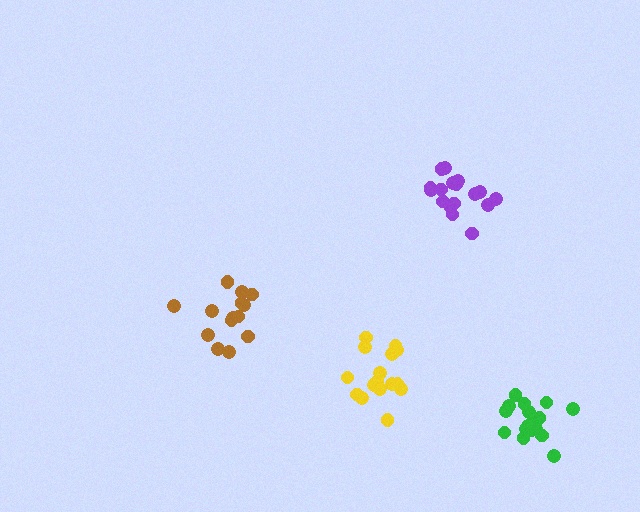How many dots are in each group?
Group 1: 17 dots, Group 2: 17 dots, Group 3: 14 dots, Group 4: 16 dots (64 total).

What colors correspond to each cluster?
The clusters are colored: purple, green, brown, yellow.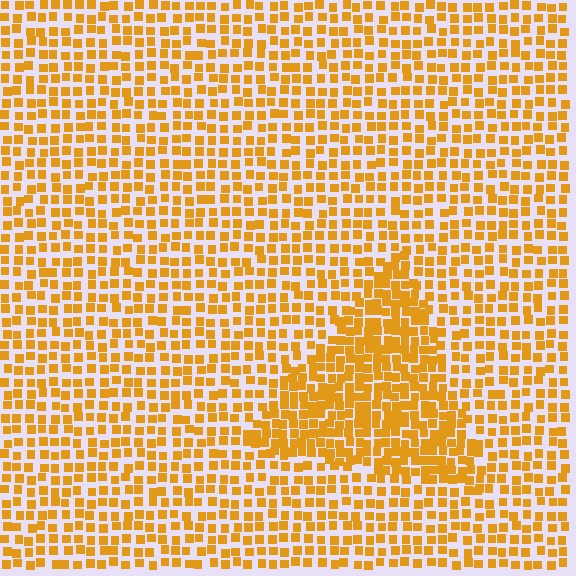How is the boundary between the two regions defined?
The boundary is defined by a change in element density (approximately 1.7x ratio). All elements are the same color, size, and shape.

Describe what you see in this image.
The image contains small orange elements arranged at two different densities. A triangle-shaped region is visible where the elements are more densely packed than the surrounding area.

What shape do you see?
I see a triangle.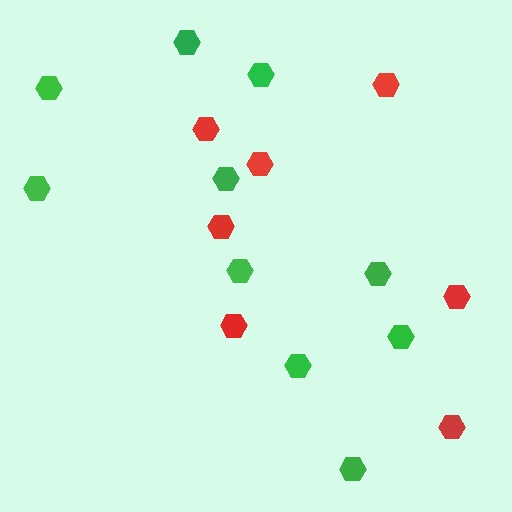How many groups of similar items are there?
There are 2 groups: one group of red hexagons (7) and one group of green hexagons (10).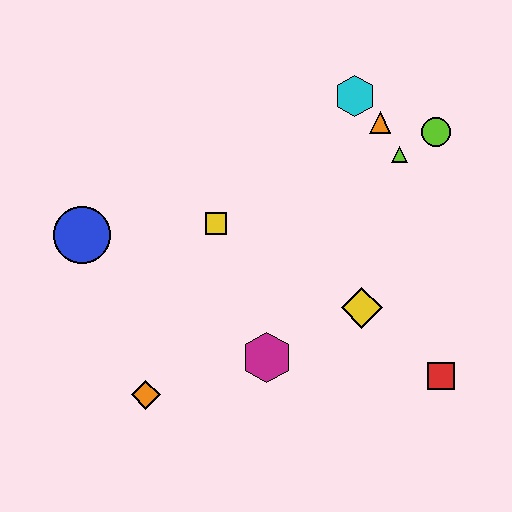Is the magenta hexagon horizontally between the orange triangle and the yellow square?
Yes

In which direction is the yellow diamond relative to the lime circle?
The yellow diamond is below the lime circle.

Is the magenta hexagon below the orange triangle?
Yes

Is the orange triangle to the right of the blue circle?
Yes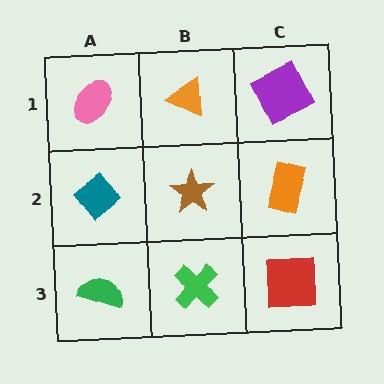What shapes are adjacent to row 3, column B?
A brown star (row 2, column B), a green semicircle (row 3, column A), a red square (row 3, column C).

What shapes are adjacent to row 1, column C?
An orange rectangle (row 2, column C), an orange triangle (row 1, column B).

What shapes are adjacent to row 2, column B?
An orange triangle (row 1, column B), a green cross (row 3, column B), a teal diamond (row 2, column A), an orange rectangle (row 2, column C).